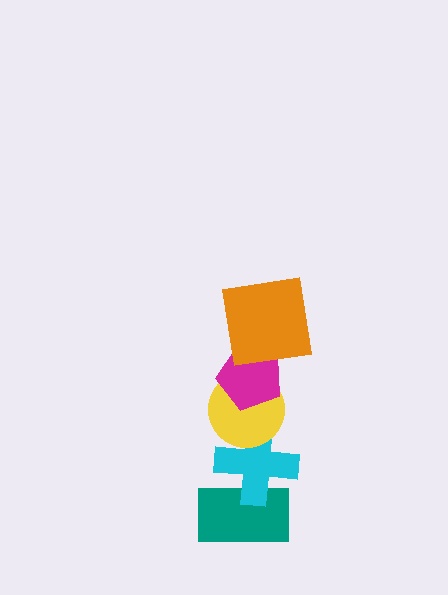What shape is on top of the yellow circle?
The magenta pentagon is on top of the yellow circle.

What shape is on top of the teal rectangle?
The cyan cross is on top of the teal rectangle.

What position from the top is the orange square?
The orange square is 1st from the top.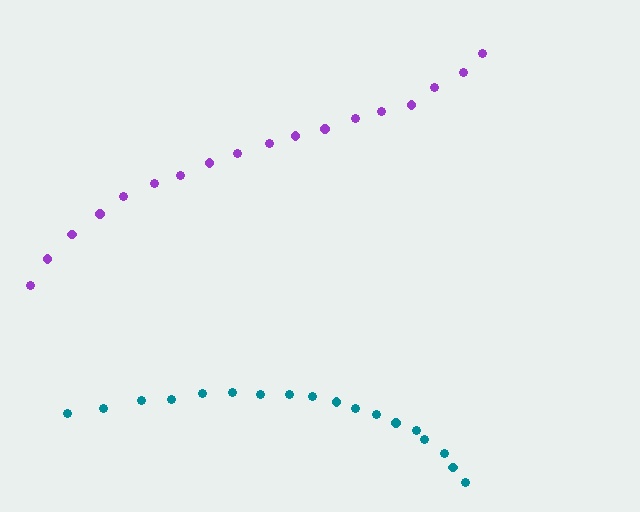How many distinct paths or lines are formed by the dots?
There are 2 distinct paths.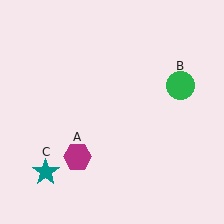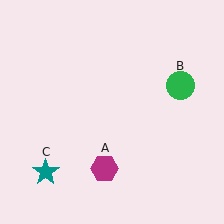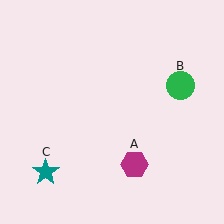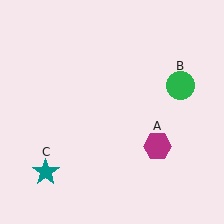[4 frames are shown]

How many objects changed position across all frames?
1 object changed position: magenta hexagon (object A).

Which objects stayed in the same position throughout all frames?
Green circle (object B) and teal star (object C) remained stationary.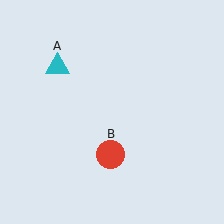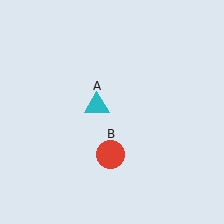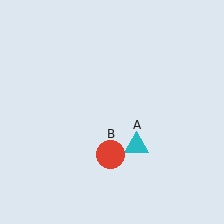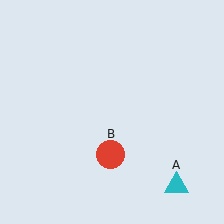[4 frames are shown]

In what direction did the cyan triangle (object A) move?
The cyan triangle (object A) moved down and to the right.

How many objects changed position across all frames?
1 object changed position: cyan triangle (object A).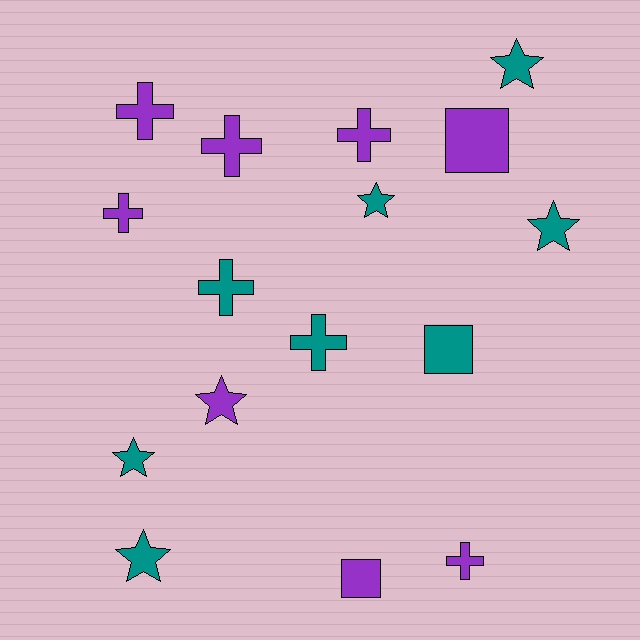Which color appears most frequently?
Purple, with 8 objects.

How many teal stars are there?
There are 5 teal stars.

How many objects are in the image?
There are 16 objects.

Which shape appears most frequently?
Cross, with 7 objects.